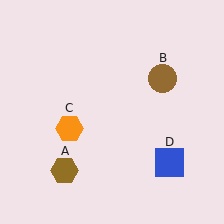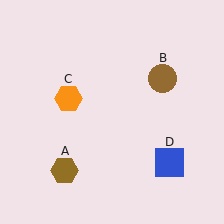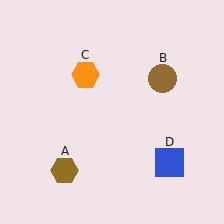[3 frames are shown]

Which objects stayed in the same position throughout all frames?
Brown hexagon (object A) and brown circle (object B) and blue square (object D) remained stationary.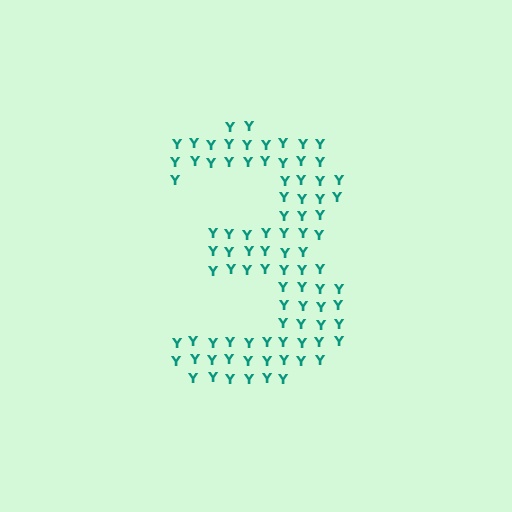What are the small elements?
The small elements are letter Y's.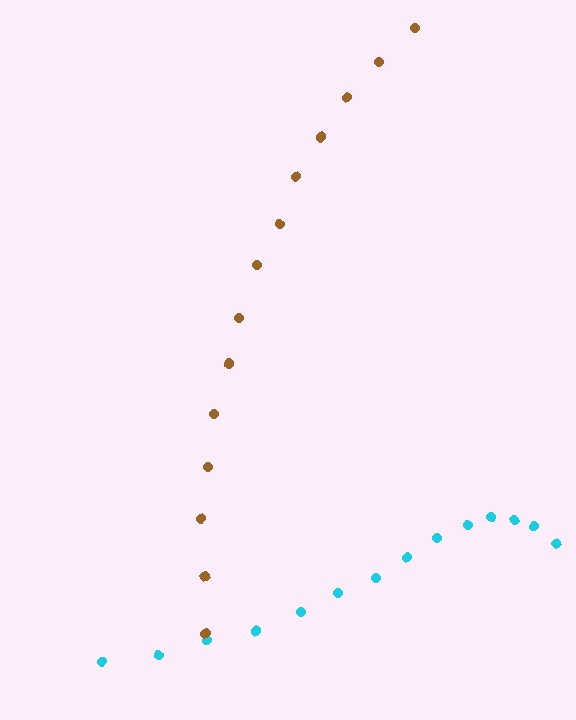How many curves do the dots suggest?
There are 2 distinct paths.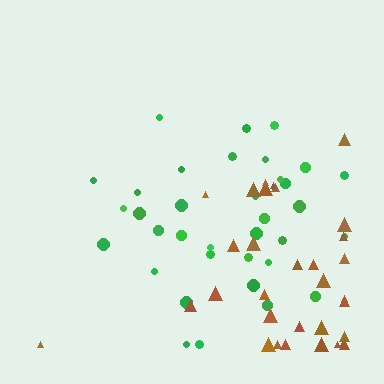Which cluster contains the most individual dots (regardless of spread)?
Green (35).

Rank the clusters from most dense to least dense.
green, brown.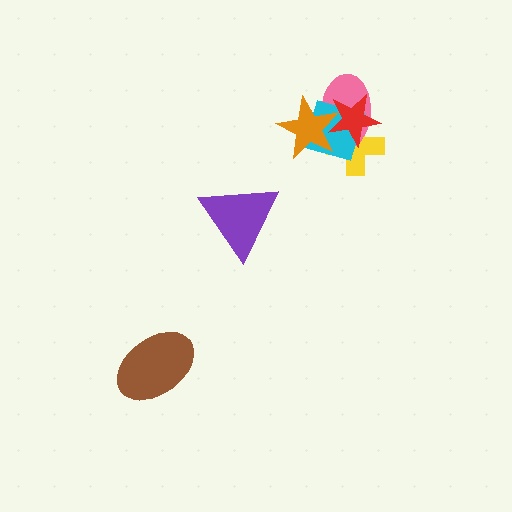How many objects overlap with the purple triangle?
0 objects overlap with the purple triangle.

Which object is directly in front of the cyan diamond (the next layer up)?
The red star is directly in front of the cyan diamond.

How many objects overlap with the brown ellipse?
0 objects overlap with the brown ellipse.